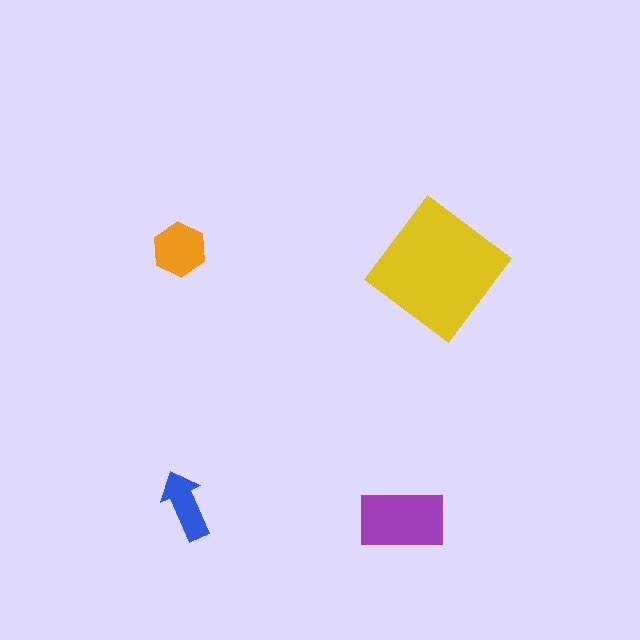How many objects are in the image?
There are 4 objects in the image.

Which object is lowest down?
The purple rectangle is bottommost.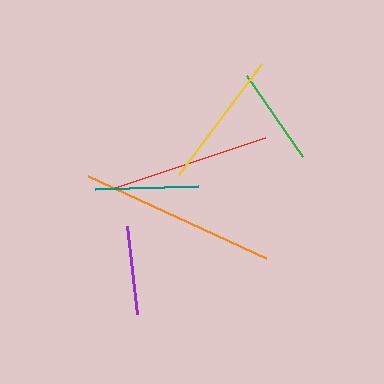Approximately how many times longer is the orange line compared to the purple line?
The orange line is approximately 2.2 times the length of the purple line.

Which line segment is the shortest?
The purple line is the shortest at approximately 89 pixels.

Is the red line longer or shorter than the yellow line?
The red line is longer than the yellow line.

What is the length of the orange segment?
The orange segment is approximately 195 pixels long.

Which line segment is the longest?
The orange line is the longest at approximately 195 pixels.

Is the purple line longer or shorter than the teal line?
The teal line is longer than the purple line.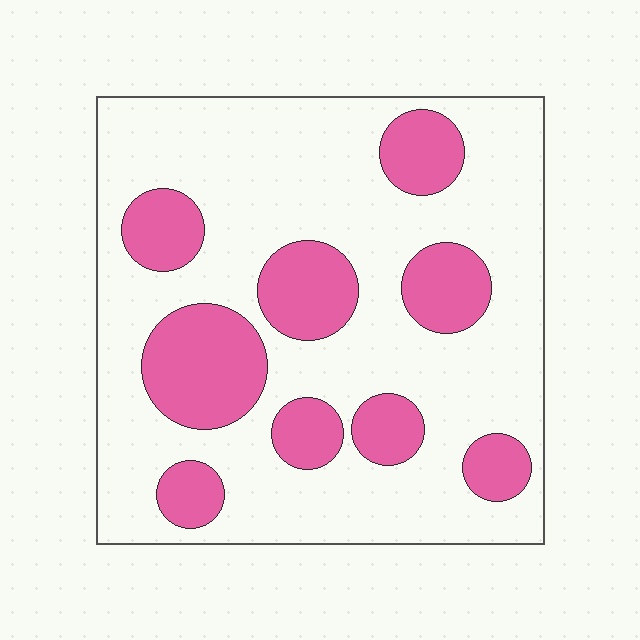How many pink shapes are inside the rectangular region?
9.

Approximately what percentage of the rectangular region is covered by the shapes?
Approximately 25%.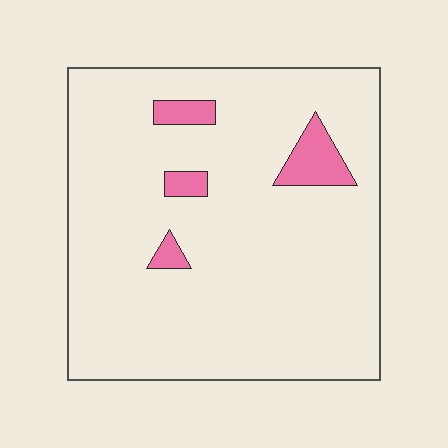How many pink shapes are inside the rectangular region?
4.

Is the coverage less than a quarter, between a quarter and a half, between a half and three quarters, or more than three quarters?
Less than a quarter.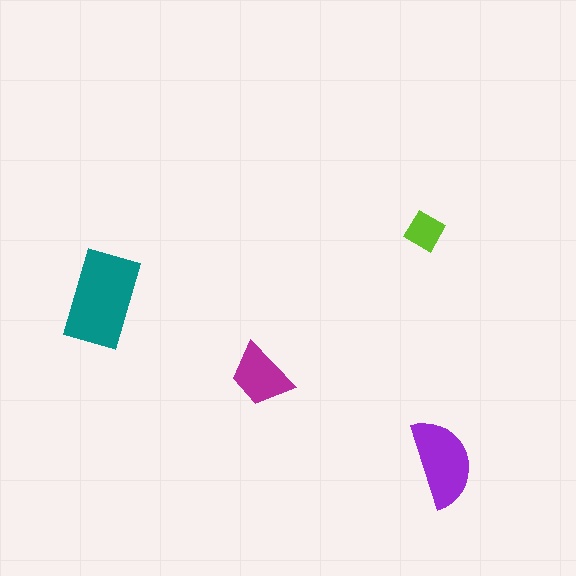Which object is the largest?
The teal rectangle.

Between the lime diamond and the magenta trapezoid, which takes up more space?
The magenta trapezoid.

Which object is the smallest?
The lime diamond.